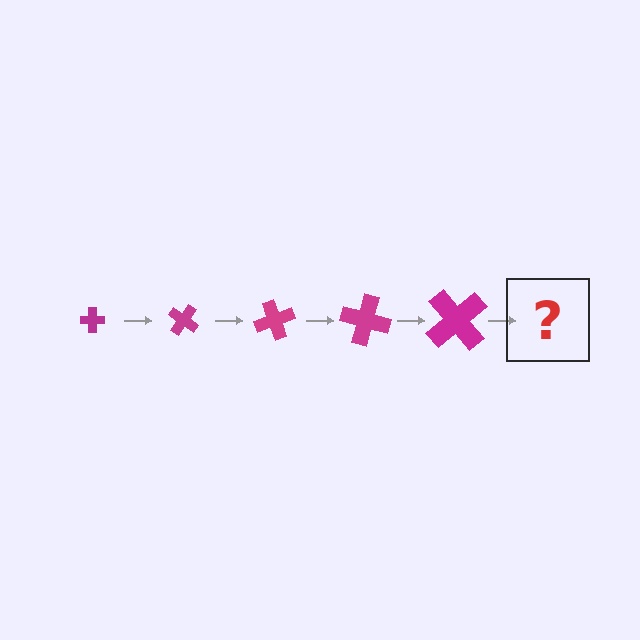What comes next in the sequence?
The next element should be a cross, larger than the previous one and rotated 175 degrees from the start.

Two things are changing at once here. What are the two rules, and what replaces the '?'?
The two rules are that the cross grows larger each step and it rotates 35 degrees each step. The '?' should be a cross, larger than the previous one and rotated 175 degrees from the start.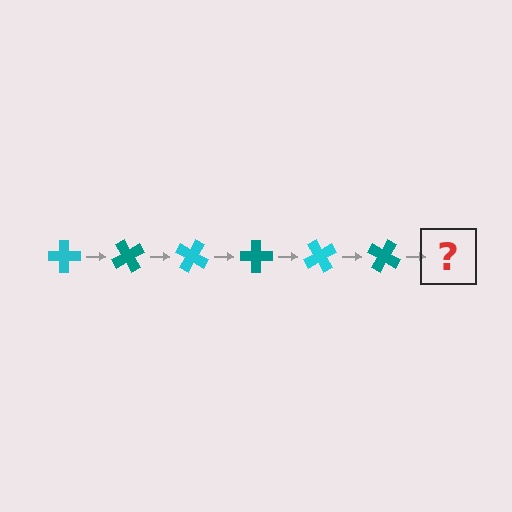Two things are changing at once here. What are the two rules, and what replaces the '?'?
The two rules are that it rotates 60 degrees each step and the color cycles through cyan and teal. The '?' should be a cyan cross, rotated 360 degrees from the start.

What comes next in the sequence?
The next element should be a cyan cross, rotated 360 degrees from the start.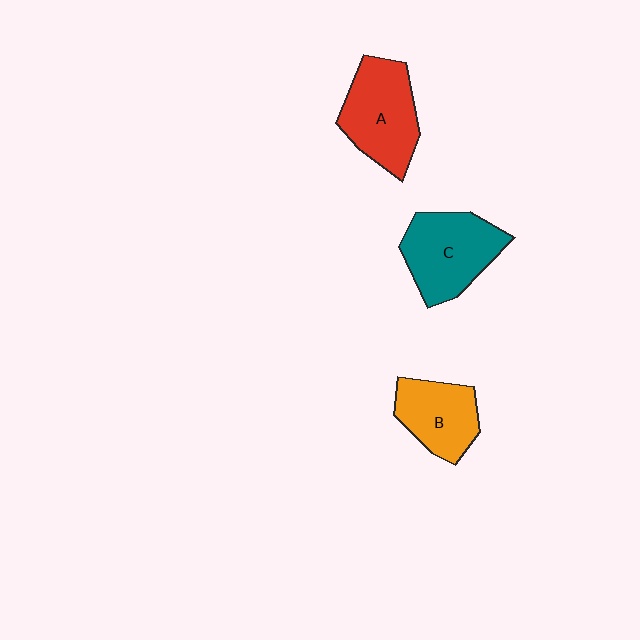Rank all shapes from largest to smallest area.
From largest to smallest: C (teal), A (red), B (orange).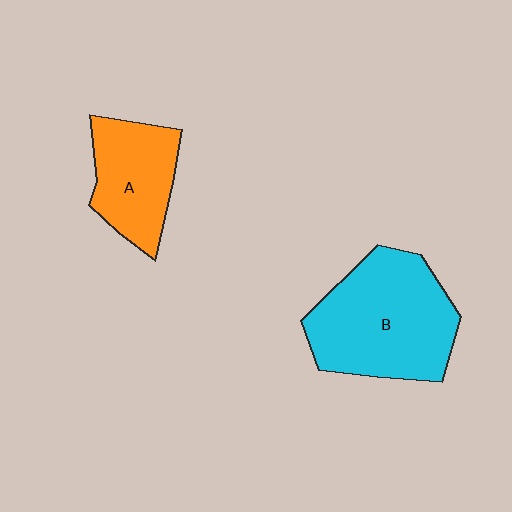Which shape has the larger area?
Shape B (cyan).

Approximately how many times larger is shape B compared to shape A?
Approximately 1.7 times.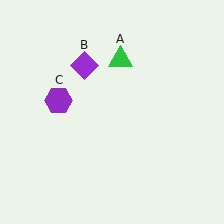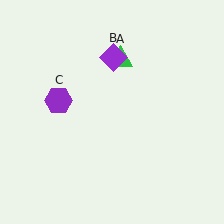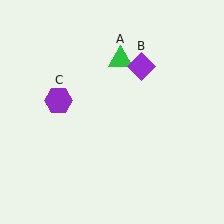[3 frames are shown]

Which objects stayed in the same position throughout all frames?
Green triangle (object A) and purple hexagon (object C) remained stationary.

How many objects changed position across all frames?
1 object changed position: purple diamond (object B).